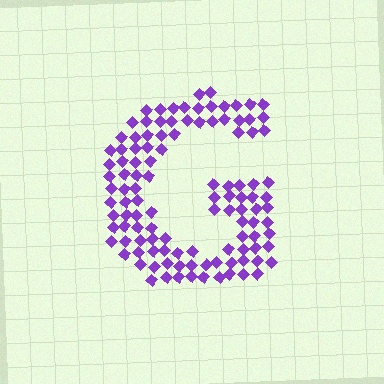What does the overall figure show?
The overall figure shows the letter G.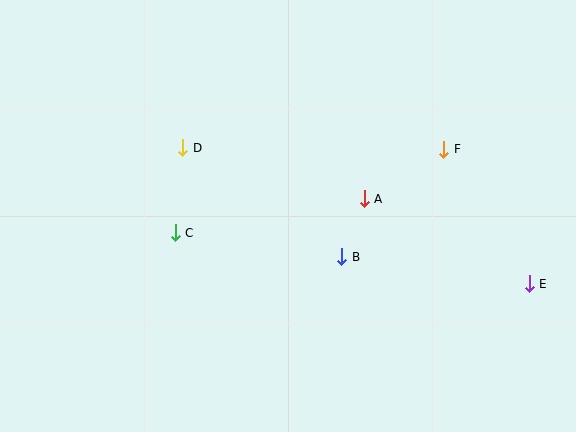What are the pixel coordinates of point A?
Point A is at (364, 199).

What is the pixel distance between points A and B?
The distance between A and B is 62 pixels.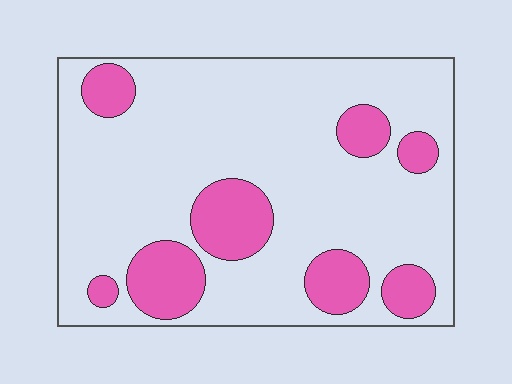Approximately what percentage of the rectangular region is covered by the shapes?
Approximately 20%.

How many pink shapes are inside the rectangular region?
8.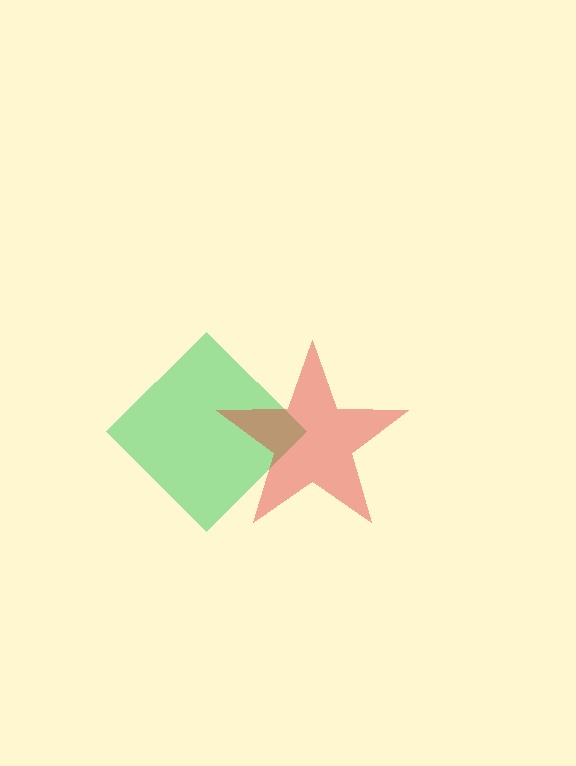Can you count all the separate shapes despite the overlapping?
Yes, there are 2 separate shapes.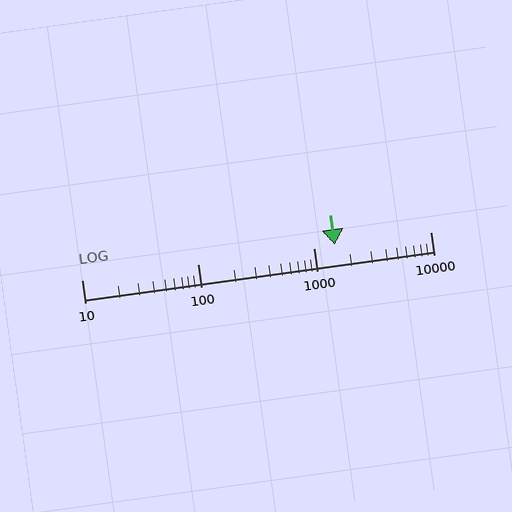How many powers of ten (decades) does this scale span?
The scale spans 3 decades, from 10 to 10000.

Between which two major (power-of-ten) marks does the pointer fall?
The pointer is between 1000 and 10000.